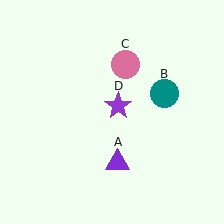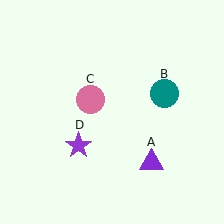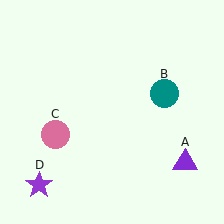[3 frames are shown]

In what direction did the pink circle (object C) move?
The pink circle (object C) moved down and to the left.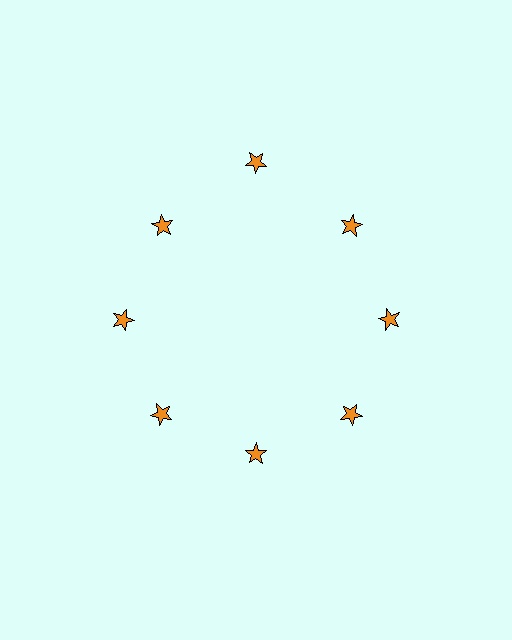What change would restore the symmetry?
The symmetry would be restored by moving it inward, back onto the ring so that all 8 stars sit at equal angles and equal distance from the center.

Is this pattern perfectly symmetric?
No. The 8 orange stars are arranged in a ring, but one element near the 12 o'clock position is pushed outward from the center, breaking the 8-fold rotational symmetry.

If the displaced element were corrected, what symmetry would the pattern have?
It would have 8-fold rotational symmetry — the pattern would map onto itself every 45 degrees.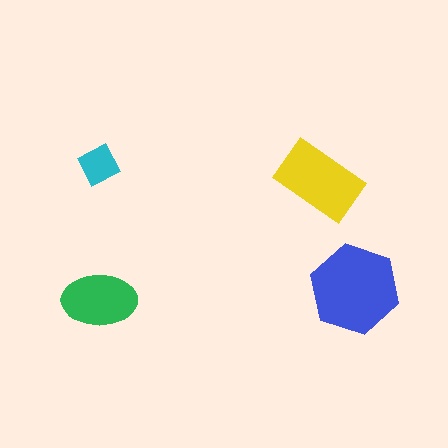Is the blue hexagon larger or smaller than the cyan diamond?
Larger.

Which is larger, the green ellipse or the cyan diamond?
The green ellipse.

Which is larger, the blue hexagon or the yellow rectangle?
The blue hexagon.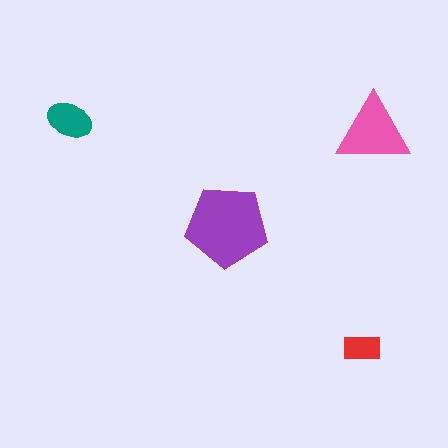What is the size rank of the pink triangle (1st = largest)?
2nd.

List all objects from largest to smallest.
The purple pentagon, the pink triangle, the teal ellipse, the red rectangle.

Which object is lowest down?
The red rectangle is bottommost.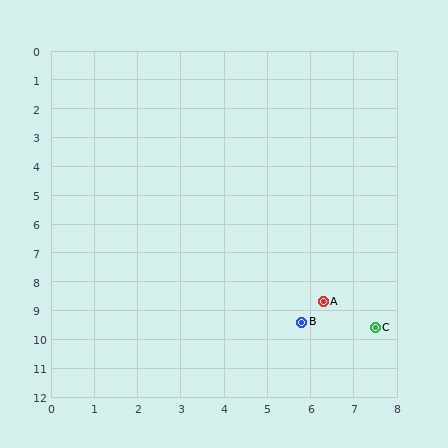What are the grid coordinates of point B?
Point B is at approximately (5.8, 9.4).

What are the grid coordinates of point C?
Point C is at approximately (7.5, 9.6).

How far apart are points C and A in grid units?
Points C and A are about 1.5 grid units apart.